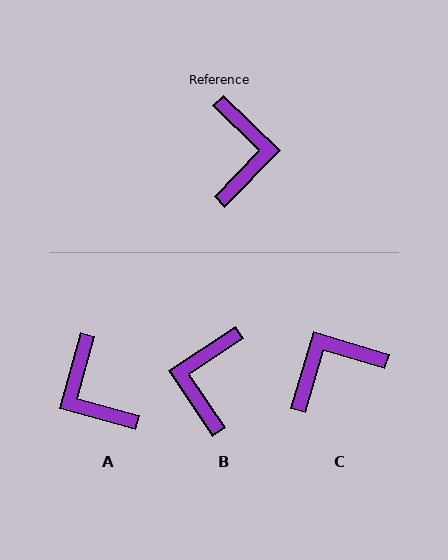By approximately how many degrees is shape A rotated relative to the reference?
Approximately 151 degrees clockwise.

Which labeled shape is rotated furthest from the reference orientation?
B, about 168 degrees away.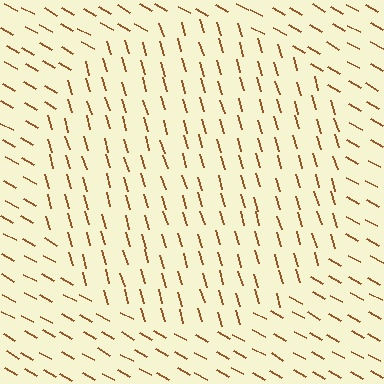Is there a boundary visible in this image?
Yes, there is a texture boundary formed by a change in line orientation.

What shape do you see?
I see a circle.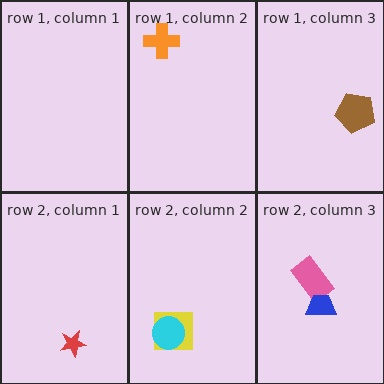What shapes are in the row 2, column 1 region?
The red star.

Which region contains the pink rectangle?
The row 2, column 3 region.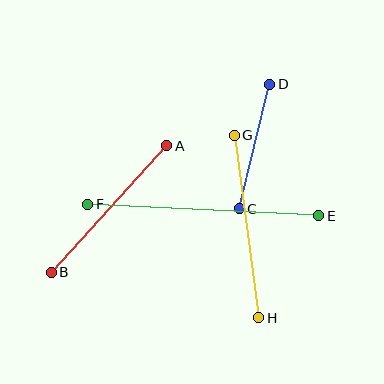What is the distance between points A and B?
The distance is approximately 171 pixels.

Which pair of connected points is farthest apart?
Points E and F are farthest apart.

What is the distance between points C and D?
The distance is approximately 129 pixels.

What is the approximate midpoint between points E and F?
The midpoint is at approximately (203, 210) pixels.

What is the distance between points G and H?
The distance is approximately 184 pixels.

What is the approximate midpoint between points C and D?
The midpoint is at approximately (254, 146) pixels.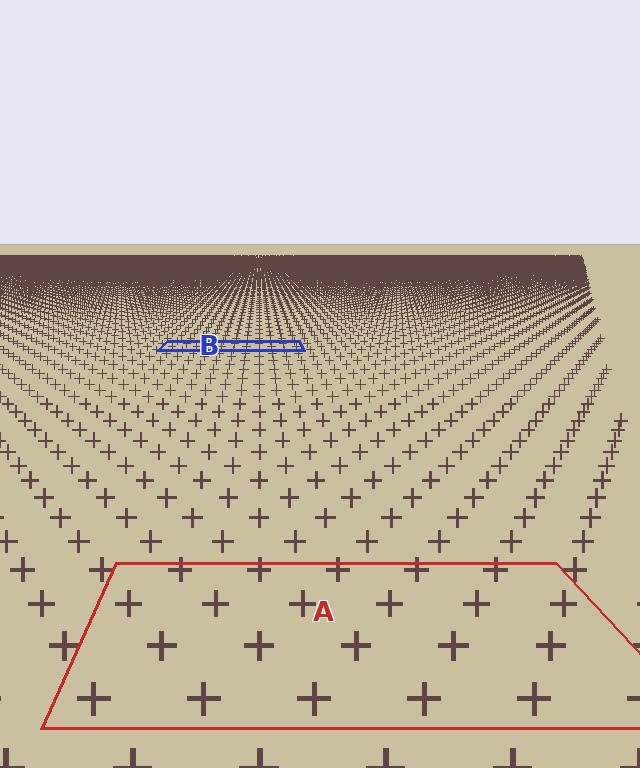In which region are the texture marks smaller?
The texture marks are smaller in region B, because it is farther away.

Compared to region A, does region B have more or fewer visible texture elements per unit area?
Region B has more texture elements per unit area — they are packed more densely because it is farther away.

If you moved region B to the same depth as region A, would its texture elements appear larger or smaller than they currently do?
They would appear larger. At a closer depth, the same texture elements are projected at a bigger on-screen size.